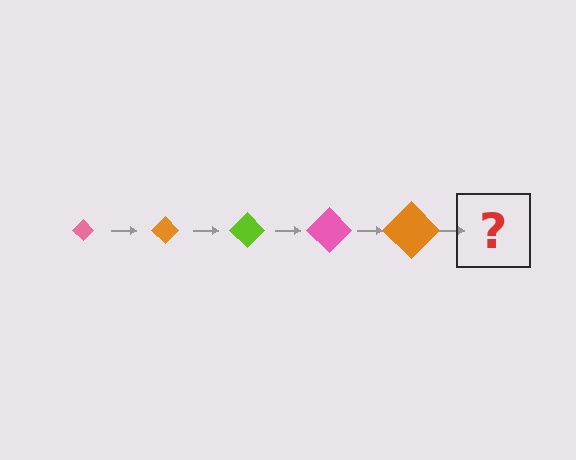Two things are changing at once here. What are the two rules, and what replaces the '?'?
The two rules are that the diamond grows larger each step and the color cycles through pink, orange, and lime. The '?' should be a lime diamond, larger than the previous one.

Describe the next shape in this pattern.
It should be a lime diamond, larger than the previous one.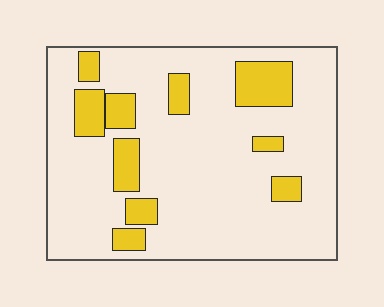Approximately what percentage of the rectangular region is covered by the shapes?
Approximately 20%.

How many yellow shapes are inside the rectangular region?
10.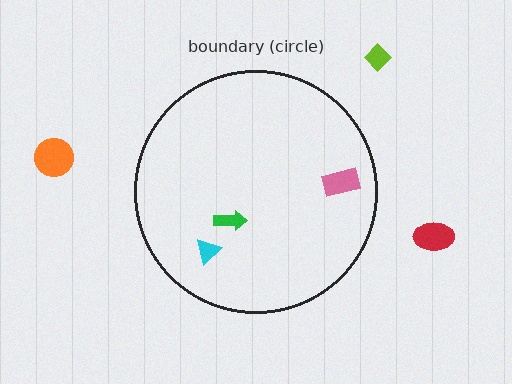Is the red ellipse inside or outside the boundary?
Outside.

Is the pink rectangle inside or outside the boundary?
Inside.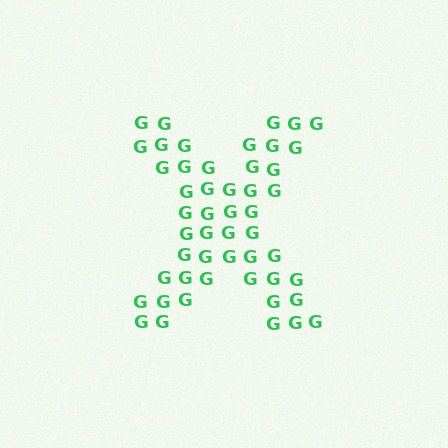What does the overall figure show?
The overall figure shows the letter X.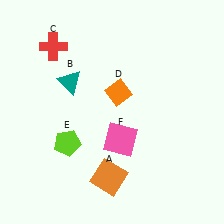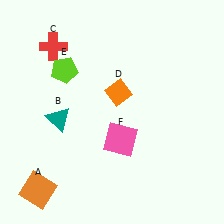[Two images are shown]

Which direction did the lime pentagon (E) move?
The lime pentagon (E) moved up.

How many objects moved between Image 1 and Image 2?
3 objects moved between the two images.